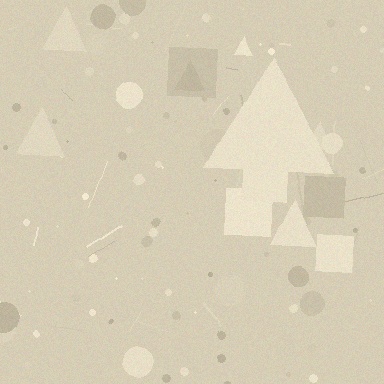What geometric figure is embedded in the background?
A triangle is embedded in the background.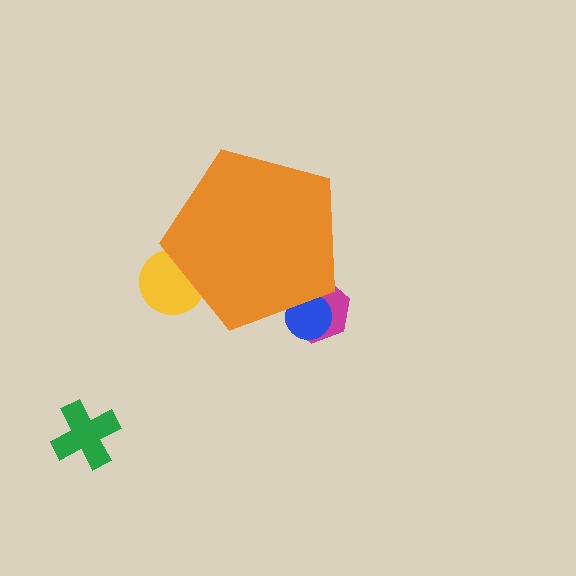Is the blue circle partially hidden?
Yes, the blue circle is partially hidden behind the orange pentagon.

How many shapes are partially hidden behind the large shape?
3 shapes are partially hidden.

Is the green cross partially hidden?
No, the green cross is fully visible.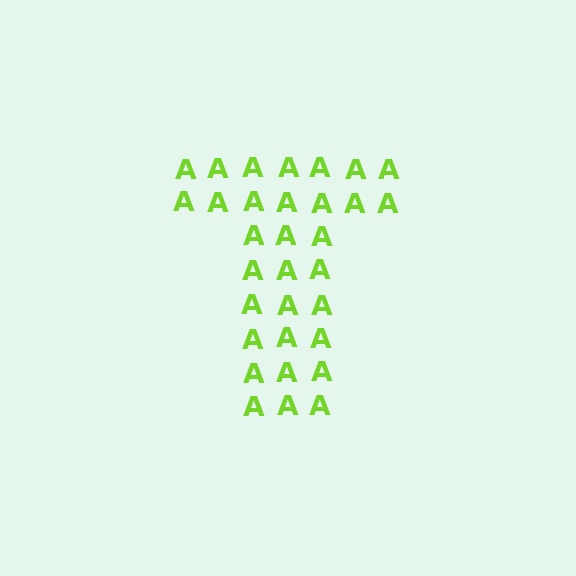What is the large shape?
The large shape is the letter T.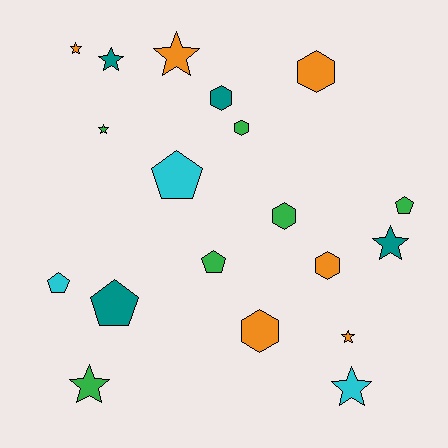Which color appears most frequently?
Orange, with 6 objects.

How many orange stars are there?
There are 3 orange stars.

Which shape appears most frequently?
Star, with 8 objects.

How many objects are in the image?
There are 19 objects.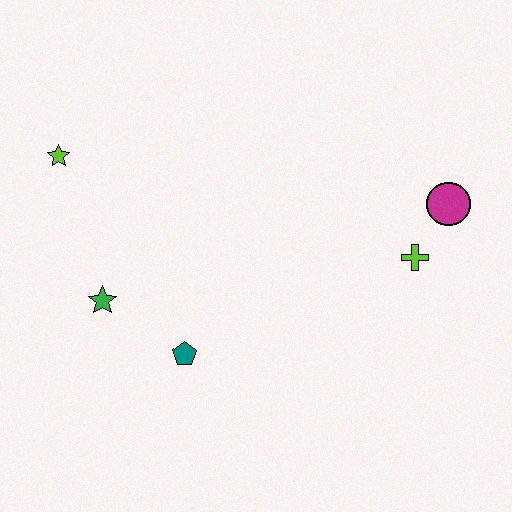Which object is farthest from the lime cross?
The lime star is farthest from the lime cross.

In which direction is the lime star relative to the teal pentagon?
The lime star is above the teal pentagon.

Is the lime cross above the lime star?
No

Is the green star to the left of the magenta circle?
Yes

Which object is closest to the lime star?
The green star is closest to the lime star.